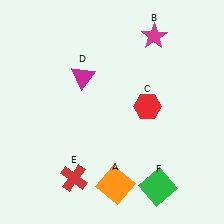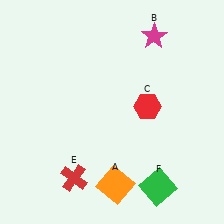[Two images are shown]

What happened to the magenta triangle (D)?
The magenta triangle (D) was removed in Image 2. It was in the top-left area of Image 1.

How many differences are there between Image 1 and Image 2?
There is 1 difference between the two images.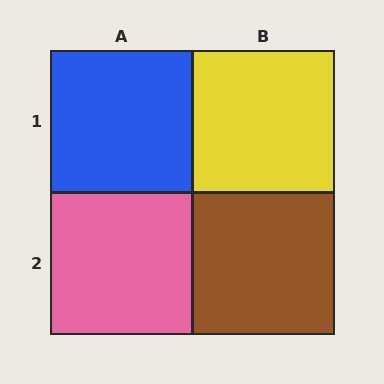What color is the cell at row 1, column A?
Blue.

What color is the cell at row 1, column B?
Yellow.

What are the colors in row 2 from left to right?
Pink, brown.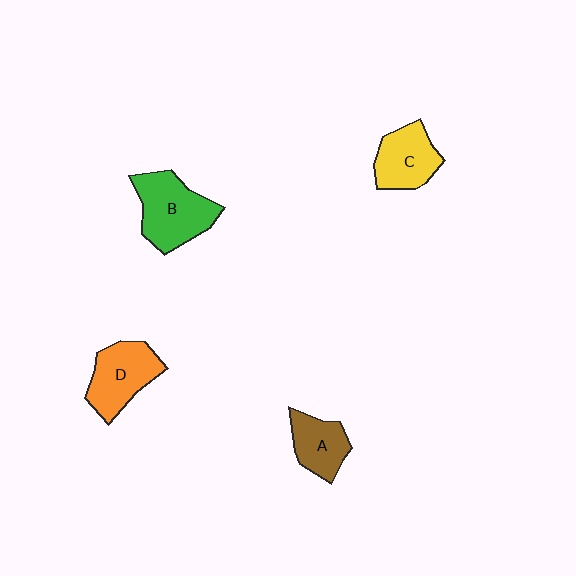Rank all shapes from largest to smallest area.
From largest to smallest: B (green), D (orange), C (yellow), A (brown).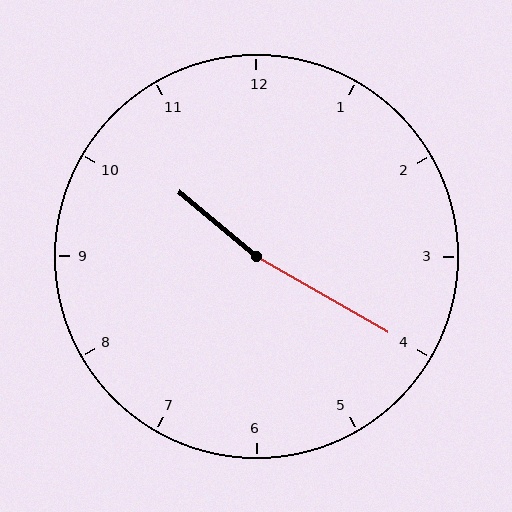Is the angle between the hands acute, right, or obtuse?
It is obtuse.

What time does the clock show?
10:20.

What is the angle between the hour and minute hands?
Approximately 170 degrees.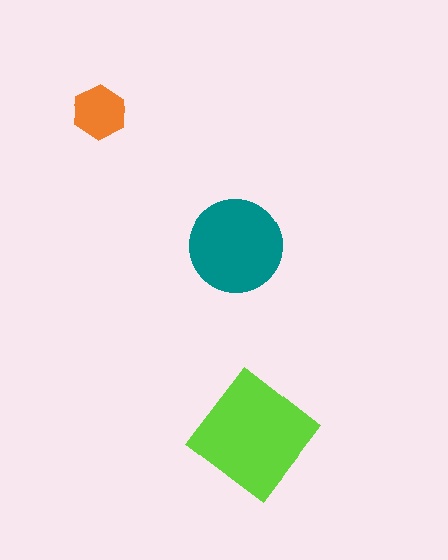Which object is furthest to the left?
The orange hexagon is leftmost.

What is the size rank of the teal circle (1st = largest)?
2nd.